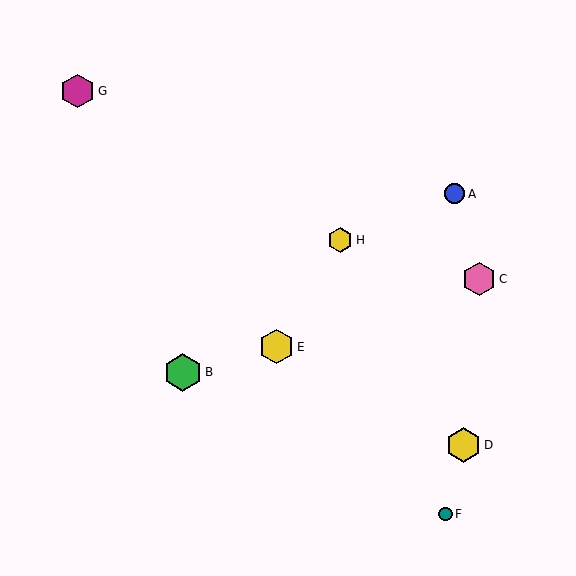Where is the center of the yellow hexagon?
The center of the yellow hexagon is at (340, 240).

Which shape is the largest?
The green hexagon (labeled B) is the largest.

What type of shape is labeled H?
Shape H is a yellow hexagon.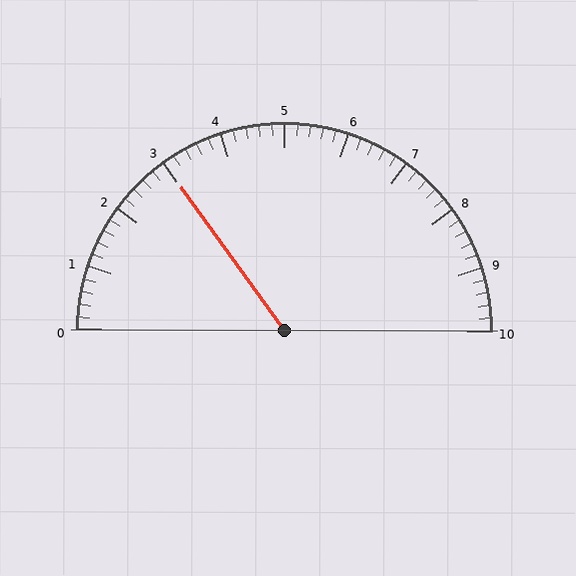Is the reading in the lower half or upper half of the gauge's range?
The reading is in the lower half of the range (0 to 10).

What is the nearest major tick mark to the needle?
The nearest major tick mark is 3.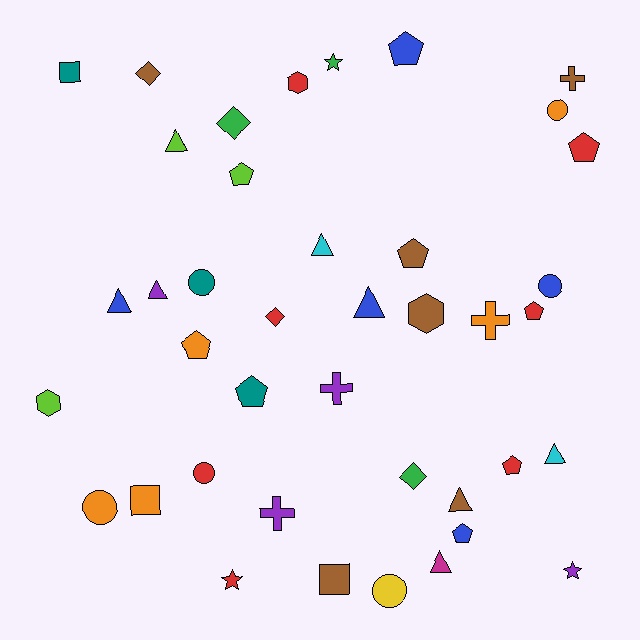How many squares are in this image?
There are 3 squares.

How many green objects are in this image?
There are 3 green objects.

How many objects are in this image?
There are 40 objects.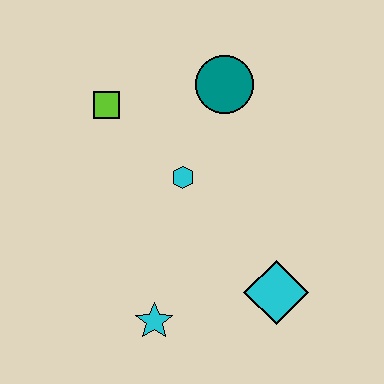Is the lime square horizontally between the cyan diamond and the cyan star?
No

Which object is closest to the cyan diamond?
The cyan star is closest to the cyan diamond.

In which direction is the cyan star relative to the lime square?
The cyan star is below the lime square.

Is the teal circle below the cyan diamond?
No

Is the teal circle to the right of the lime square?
Yes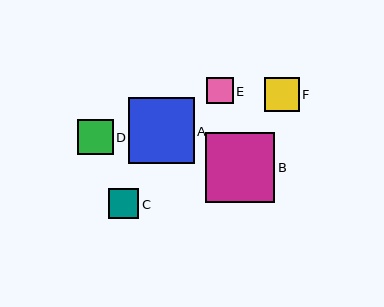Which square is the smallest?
Square E is the smallest with a size of approximately 26 pixels.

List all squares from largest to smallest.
From largest to smallest: B, A, D, F, C, E.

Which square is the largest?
Square B is the largest with a size of approximately 70 pixels.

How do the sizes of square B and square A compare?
Square B and square A are approximately the same size.